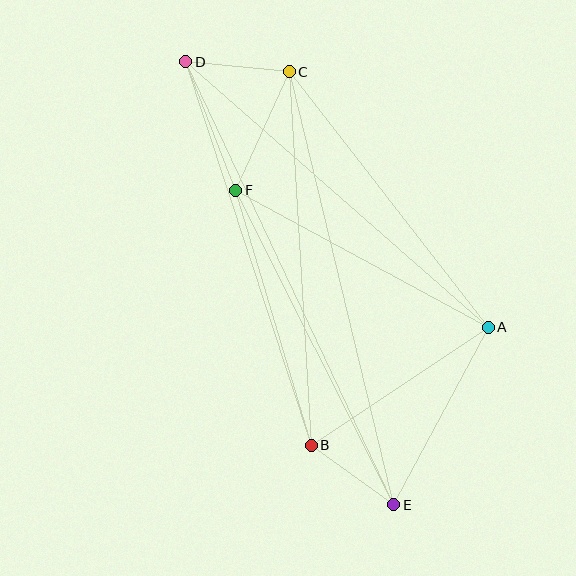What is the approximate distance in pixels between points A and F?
The distance between A and F is approximately 287 pixels.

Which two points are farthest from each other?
Points D and E are farthest from each other.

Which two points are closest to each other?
Points B and E are closest to each other.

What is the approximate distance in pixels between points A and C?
The distance between A and C is approximately 324 pixels.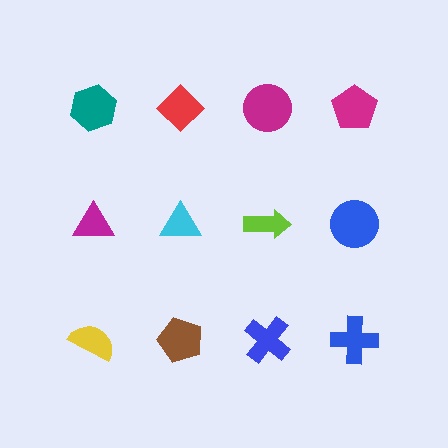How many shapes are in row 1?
4 shapes.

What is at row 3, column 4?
A blue cross.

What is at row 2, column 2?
A cyan triangle.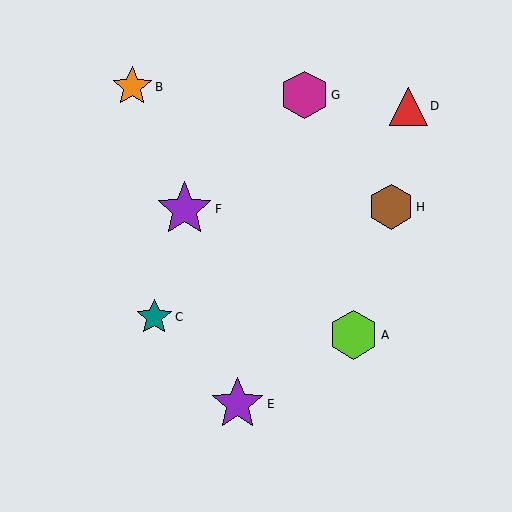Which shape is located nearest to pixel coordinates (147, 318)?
The teal star (labeled C) at (154, 317) is nearest to that location.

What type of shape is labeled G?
Shape G is a magenta hexagon.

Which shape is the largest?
The purple star (labeled F) is the largest.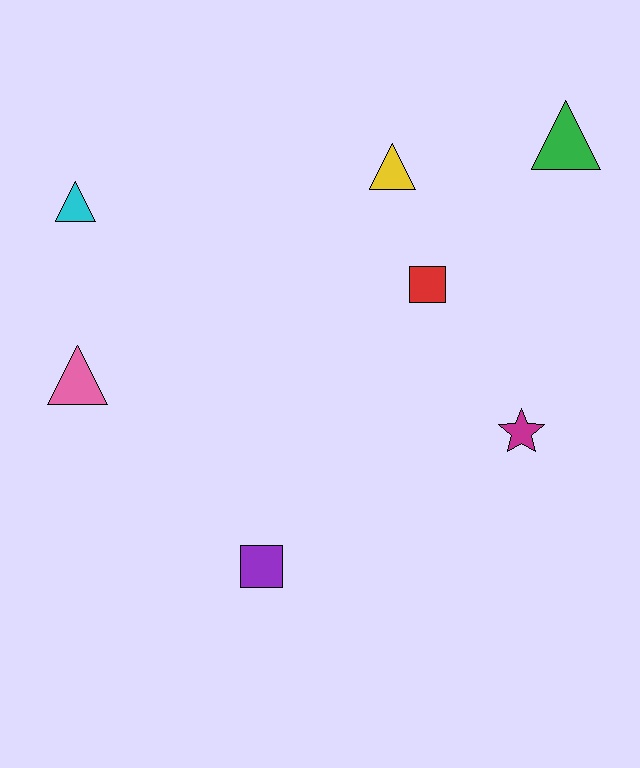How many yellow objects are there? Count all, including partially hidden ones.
There is 1 yellow object.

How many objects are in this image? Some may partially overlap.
There are 7 objects.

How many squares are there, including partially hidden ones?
There are 2 squares.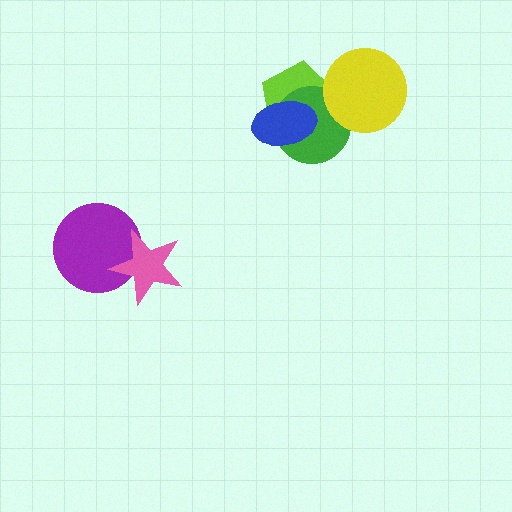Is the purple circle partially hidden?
Yes, it is partially covered by another shape.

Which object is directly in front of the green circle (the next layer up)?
The blue ellipse is directly in front of the green circle.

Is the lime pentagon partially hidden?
Yes, it is partially covered by another shape.